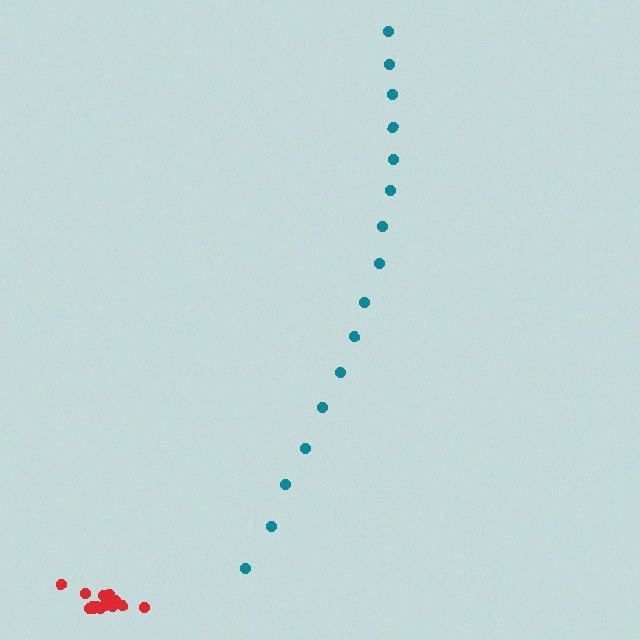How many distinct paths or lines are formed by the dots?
There are 2 distinct paths.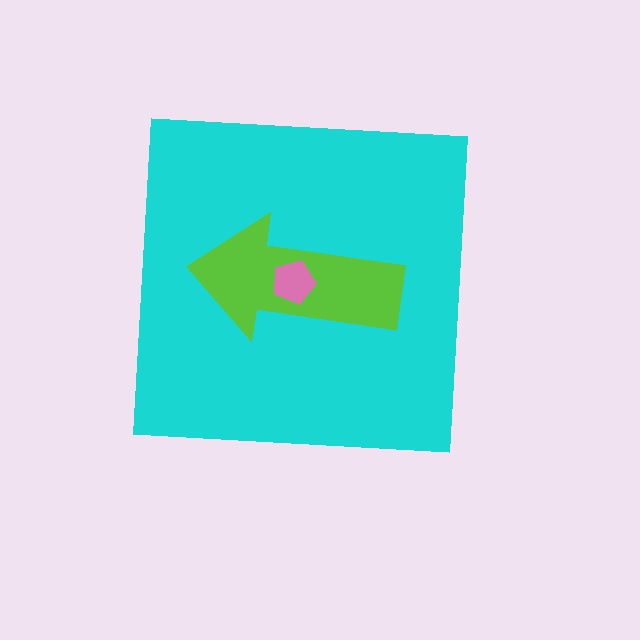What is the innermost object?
The pink pentagon.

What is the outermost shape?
The cyan square.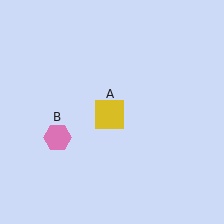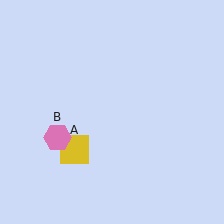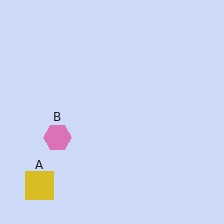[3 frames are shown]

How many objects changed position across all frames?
1 object changed position: yellow square (object A).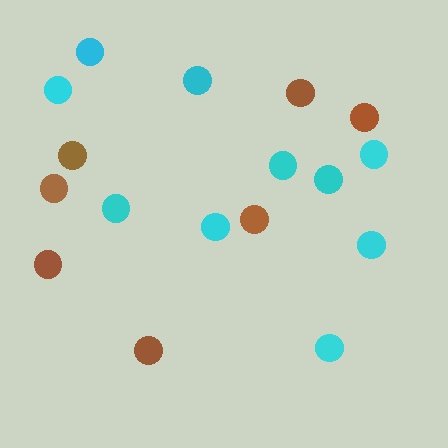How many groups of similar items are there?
There are 2 groups: one group of brown circles (7) and one group of cyan circles (10).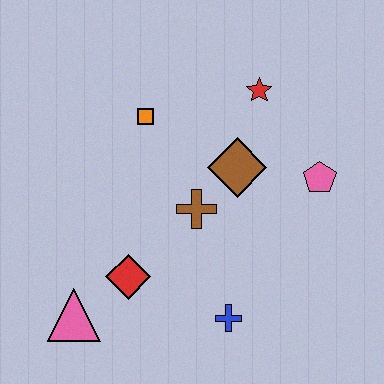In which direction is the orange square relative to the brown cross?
The orange square is above the brown cross.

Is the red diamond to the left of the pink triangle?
No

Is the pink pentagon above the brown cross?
Yes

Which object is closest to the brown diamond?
The brown cross is closest to the brown diamond.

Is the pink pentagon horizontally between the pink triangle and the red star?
No